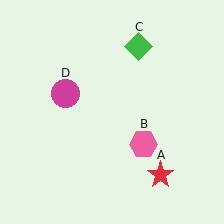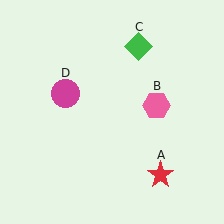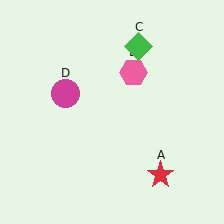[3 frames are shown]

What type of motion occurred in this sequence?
The pink hexagon (object B) rotated counterclockwise around the center of the scene.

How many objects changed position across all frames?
1 object changed position: pink hexagon (object B).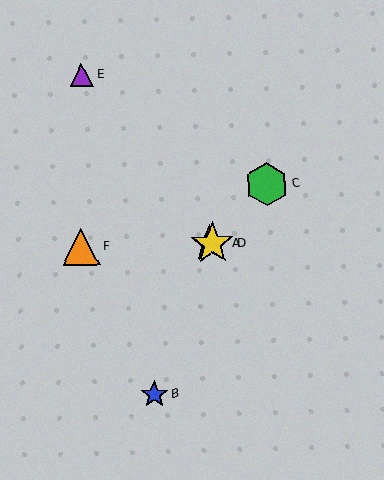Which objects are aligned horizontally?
Objects A, D, F are aligned horizontally.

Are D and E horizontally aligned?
No, D is at y≈244 and E is at y≈75.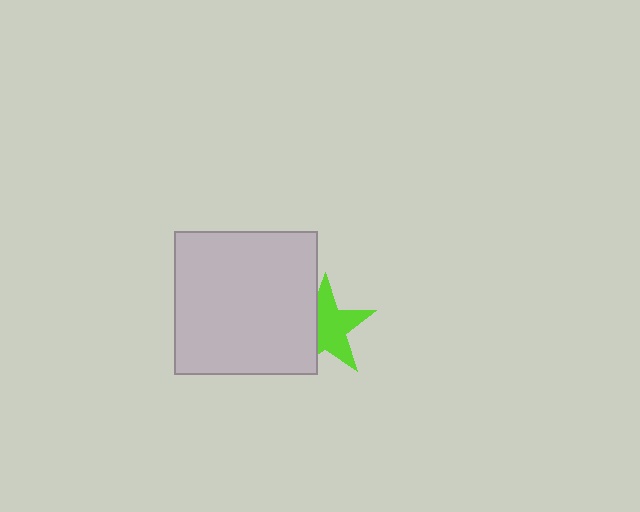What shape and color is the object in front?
The object in front is a light gray square.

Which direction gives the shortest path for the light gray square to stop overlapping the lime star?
Moving left gives the shortest separation.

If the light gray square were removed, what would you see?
You would see the complete lime star.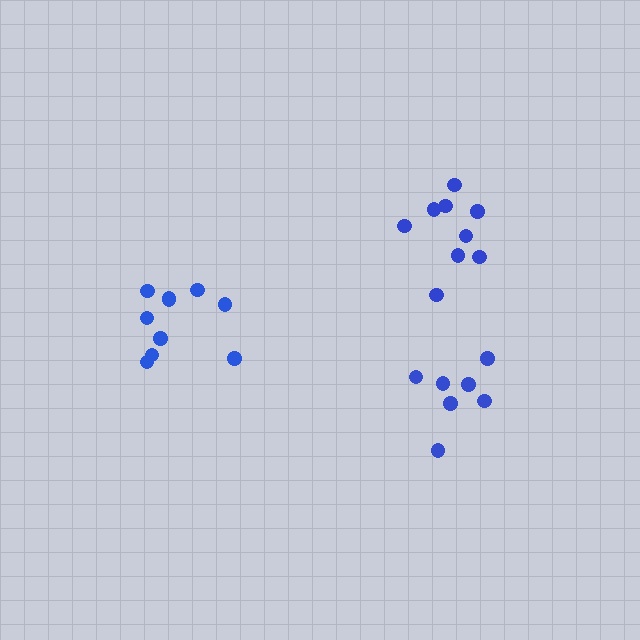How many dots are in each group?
Group 1: 10 dots, Group 2: 9 dots, Group 3: 7 dots (26 total).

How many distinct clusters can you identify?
There are 3 distinct clusters.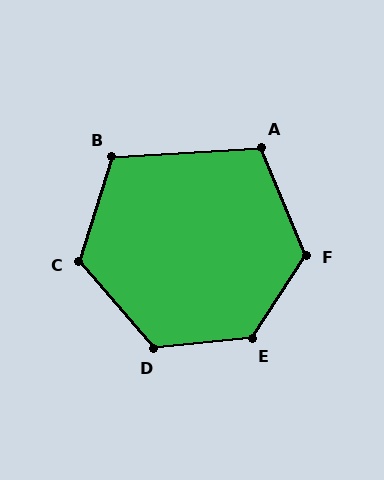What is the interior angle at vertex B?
Approximately 111 degrees (obtuse).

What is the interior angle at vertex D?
Approximately 125 degrees (obtuse).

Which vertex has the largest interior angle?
E, at approximately 129 degrees.